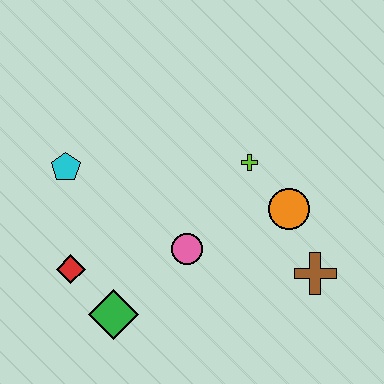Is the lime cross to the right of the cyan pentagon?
Yes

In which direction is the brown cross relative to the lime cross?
The brown cross is below the lime cross.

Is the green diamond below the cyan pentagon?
Yes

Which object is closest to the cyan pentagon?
The red diamond is closest to the cyan pentagon.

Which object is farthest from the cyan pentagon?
The brown cross is farthest from the cyan pentagon.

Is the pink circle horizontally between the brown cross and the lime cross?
No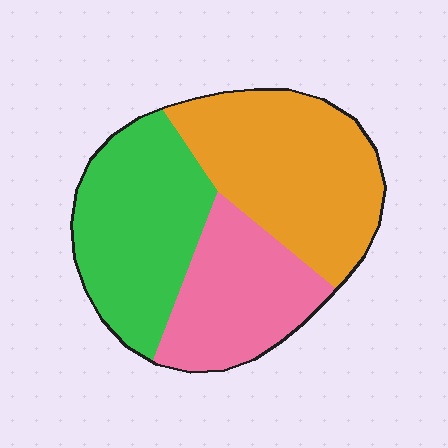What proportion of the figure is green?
Green covers 34% of the figure.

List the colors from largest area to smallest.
From largest to smallest: orange, green, pink.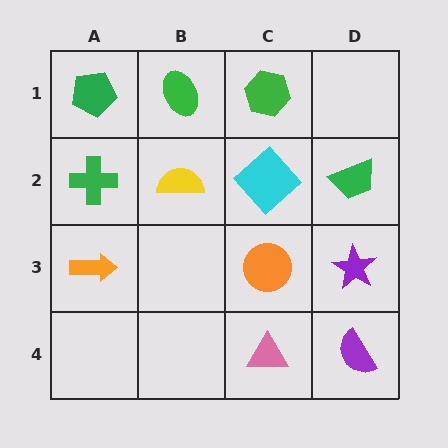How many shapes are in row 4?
2 shapes.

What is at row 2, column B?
A yellow semicircle.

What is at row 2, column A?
A green cross.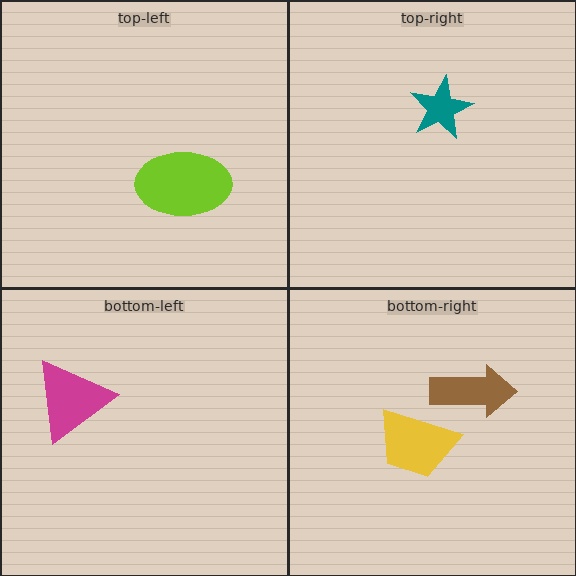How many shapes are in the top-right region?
1.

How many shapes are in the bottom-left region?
1.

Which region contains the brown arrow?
The bottom-right region.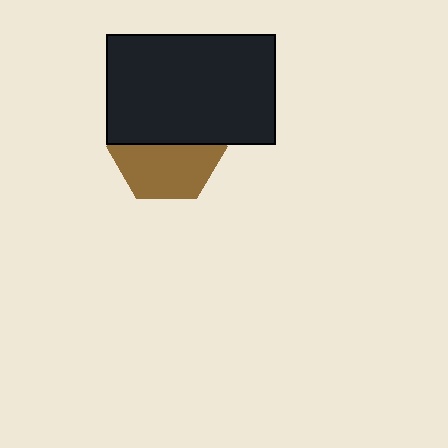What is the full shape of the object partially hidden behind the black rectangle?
The partially hidden object is a brown hexagon.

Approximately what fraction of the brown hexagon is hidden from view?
Roughly 49% of the brown hexagon is hidden behind the black rectangle.